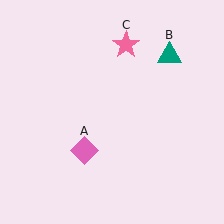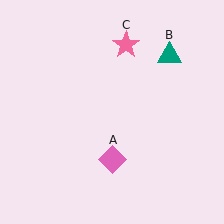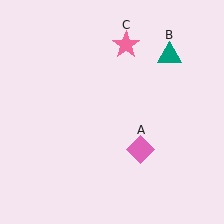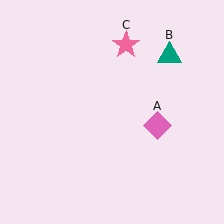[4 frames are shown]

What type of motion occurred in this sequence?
The pink diamond (object A) rotated counterclockwise around the center of the scene.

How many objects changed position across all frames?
1 object changed position: pink diamond (object A).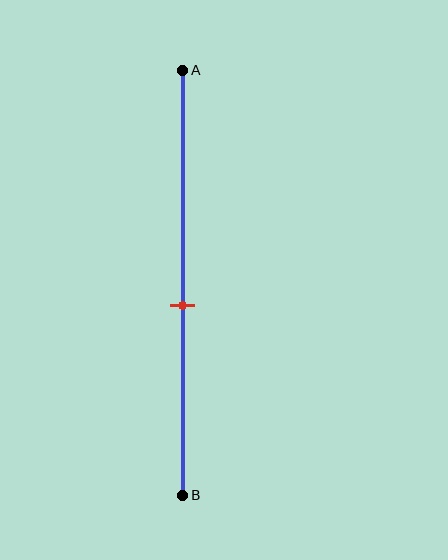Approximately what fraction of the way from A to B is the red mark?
The red mark is approximately 55% of the way from A to B.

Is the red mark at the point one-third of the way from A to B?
No, the mark is at about 55% from A, not at the 33% one-third point.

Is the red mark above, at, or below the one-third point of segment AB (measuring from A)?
The red mark is below the one-third point of segment AB.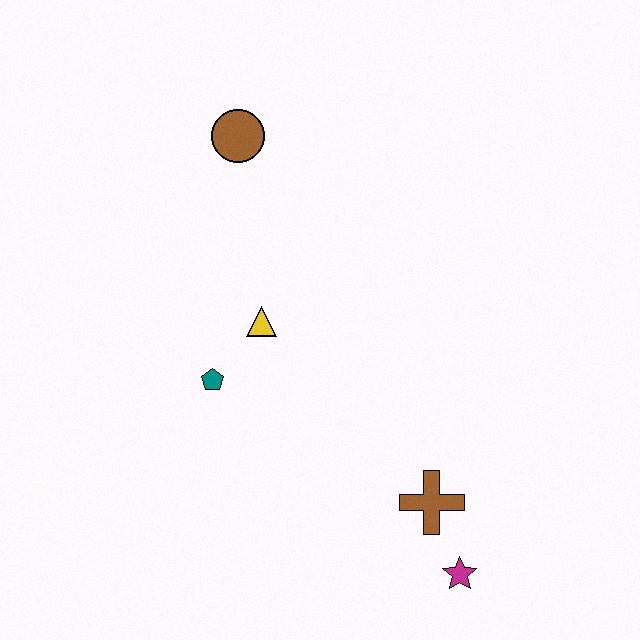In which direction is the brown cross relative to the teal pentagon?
The brown cross is to the right of the teal pentagon.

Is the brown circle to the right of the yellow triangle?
No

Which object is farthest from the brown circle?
The magenta star is farthest from the brown circle.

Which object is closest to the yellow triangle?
The teal pentagon is closest to the yellow triangle.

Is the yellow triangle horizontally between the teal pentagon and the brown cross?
Yes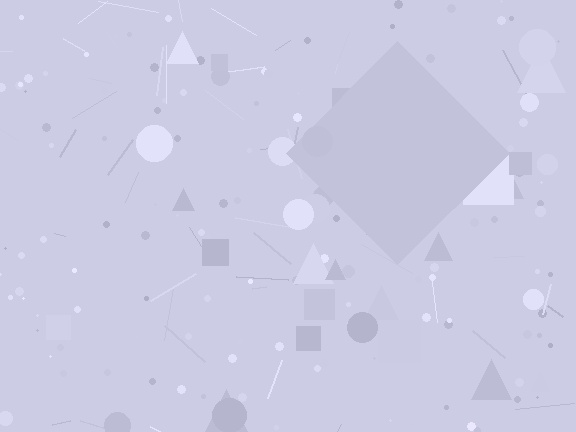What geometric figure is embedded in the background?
A diamond is embedded in the background.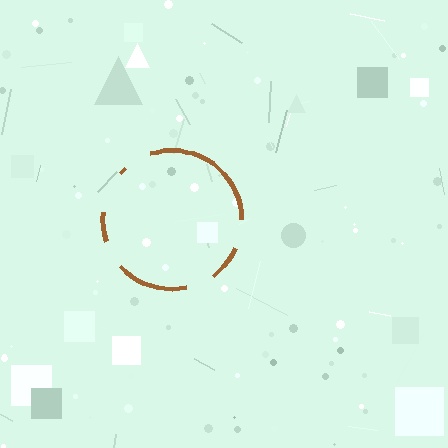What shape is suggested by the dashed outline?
The dashed outline suggests a circle.